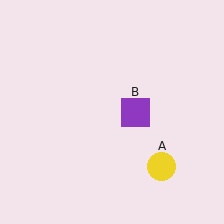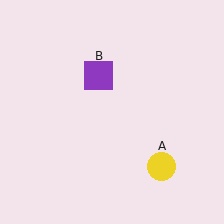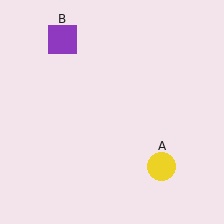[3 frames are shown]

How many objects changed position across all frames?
1 object changed position: purple square (object B).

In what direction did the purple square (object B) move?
The purple square (object B) moved up and to the left.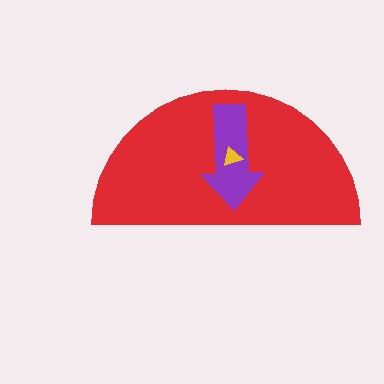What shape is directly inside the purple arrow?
The yellow triangle.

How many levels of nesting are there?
3.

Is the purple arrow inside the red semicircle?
Yes.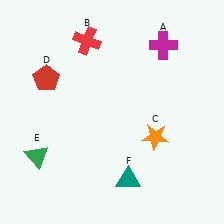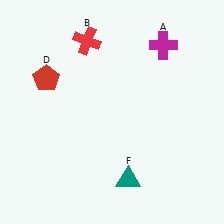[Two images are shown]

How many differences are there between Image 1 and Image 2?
There are 2 differences between the two images.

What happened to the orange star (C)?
The orange star (C) was removed in Image 2. It was in the bottom-right area of Image 1.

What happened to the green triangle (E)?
The green triangle (E) was removed in Image 2. It was in the bottom-left area of Image 1.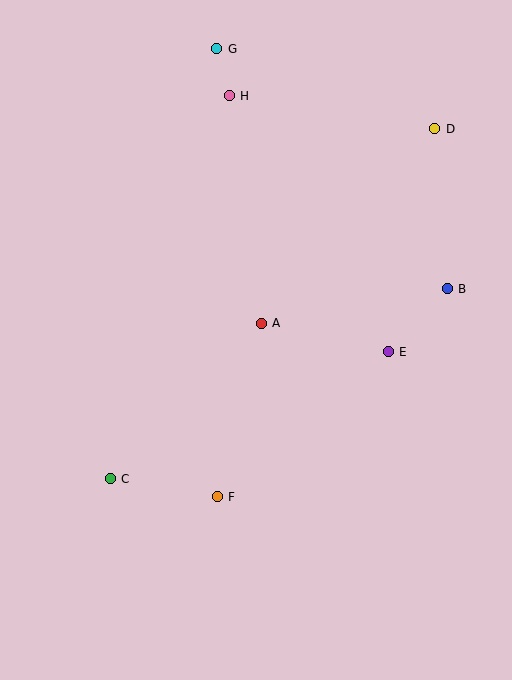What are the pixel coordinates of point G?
Point G is at (217, 49).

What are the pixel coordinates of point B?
Point B is at (447, 289).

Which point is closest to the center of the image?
Point A at (261, 323) is closest to the center.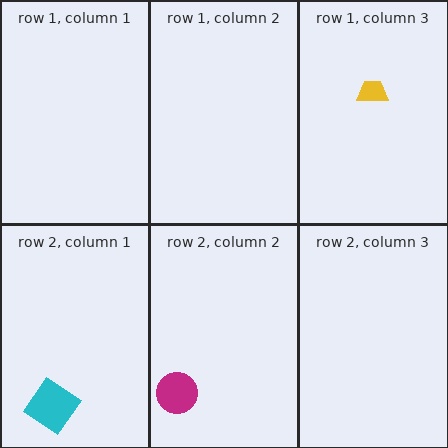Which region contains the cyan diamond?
The row 2, column 1 region.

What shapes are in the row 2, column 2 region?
The magenta circle.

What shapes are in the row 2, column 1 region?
The cyan diamond.